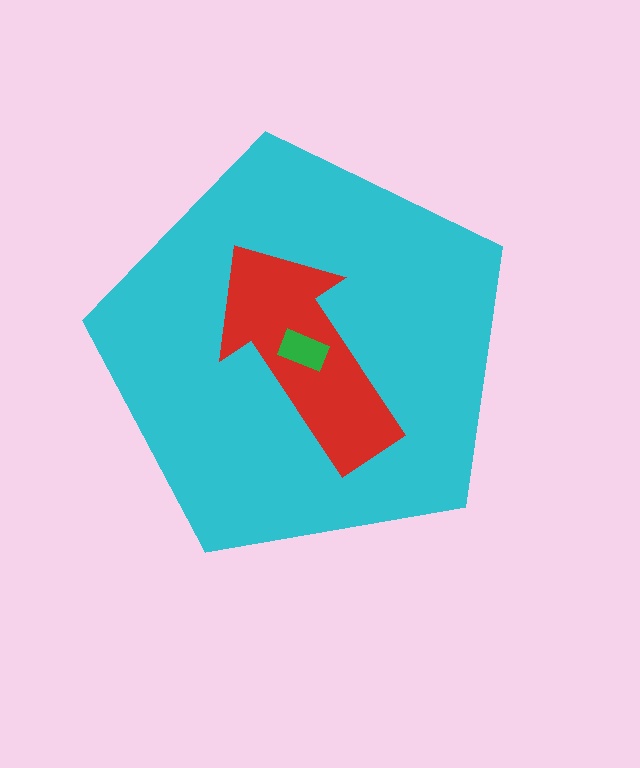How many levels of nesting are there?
3.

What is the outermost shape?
The cyan pentagon.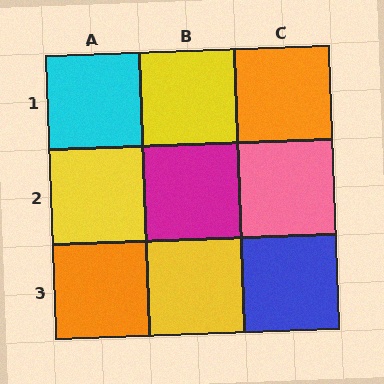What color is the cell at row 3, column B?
Yellow.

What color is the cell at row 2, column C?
Pink.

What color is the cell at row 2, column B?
Magenta.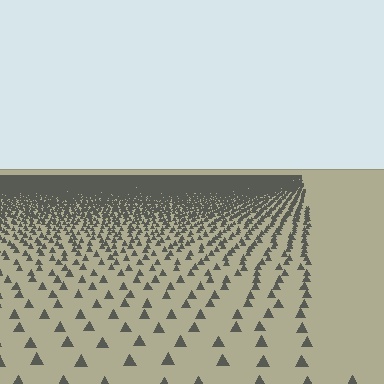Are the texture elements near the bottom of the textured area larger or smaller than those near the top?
Larger. Near the bottom, elements are closer to the viewer and appear at a bigger on-screen size.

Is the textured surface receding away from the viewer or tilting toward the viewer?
The surface is receding away from the viewer. Texture elements get smaller and denser toward the top.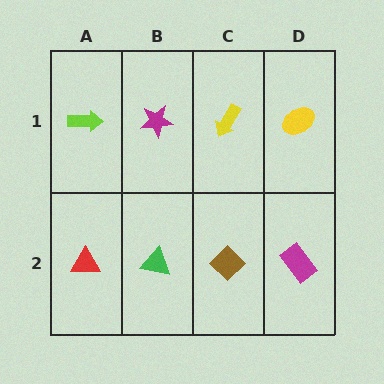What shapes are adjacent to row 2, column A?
A lime arrow (row 1, column A), a green triangle (row 2, column B).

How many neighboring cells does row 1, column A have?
2.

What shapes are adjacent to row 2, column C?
A yellow arrow (row 1, column C), a green triangle (row 2, column B), a magenta rectangle (row 2, column D).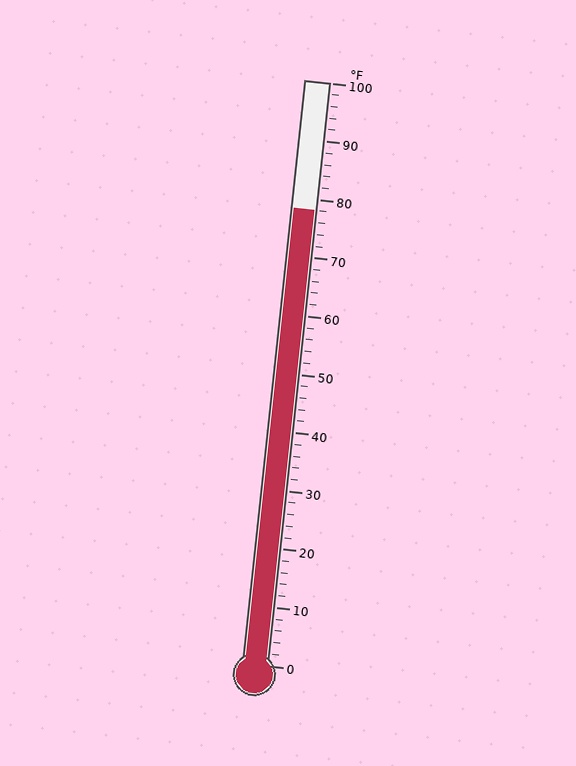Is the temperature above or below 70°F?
The temperature is above 70°F.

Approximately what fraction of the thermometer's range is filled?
The thermometer is filled to approximately 80% of its range.